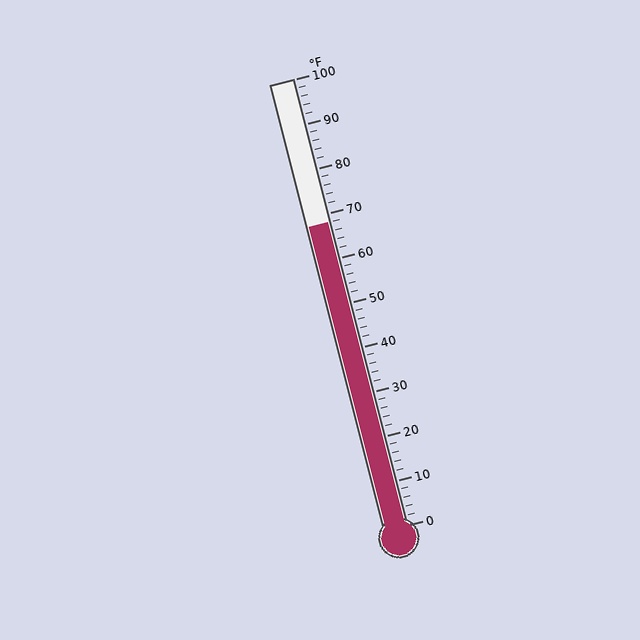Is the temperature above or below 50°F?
The temperature is above 50°F.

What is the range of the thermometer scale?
The thermometer scale ranges from 0°F to 100°F.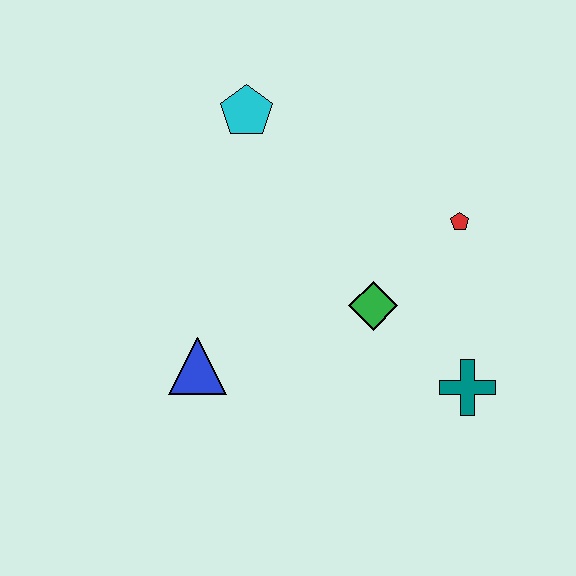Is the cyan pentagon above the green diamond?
Yes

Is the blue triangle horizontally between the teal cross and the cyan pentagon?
No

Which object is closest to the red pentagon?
The green diamond is closest to the red pentagon.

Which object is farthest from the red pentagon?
The blue triangle is farthest from the red pentagon.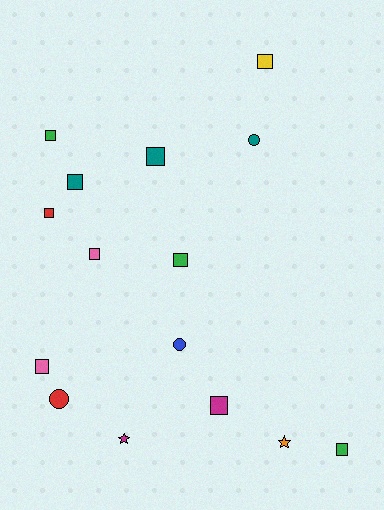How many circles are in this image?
There are 3 circles.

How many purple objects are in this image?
There are no purple objects.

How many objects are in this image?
There are 15 objects.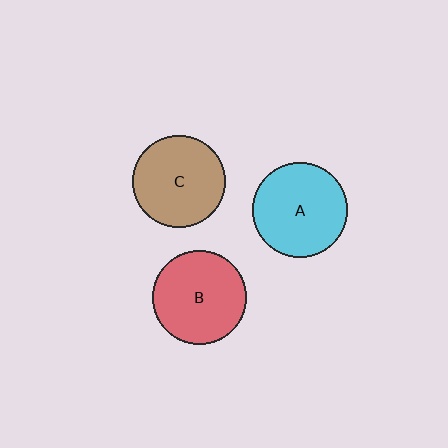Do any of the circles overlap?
No, none of the circles overlap.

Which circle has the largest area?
Circle A (cyan).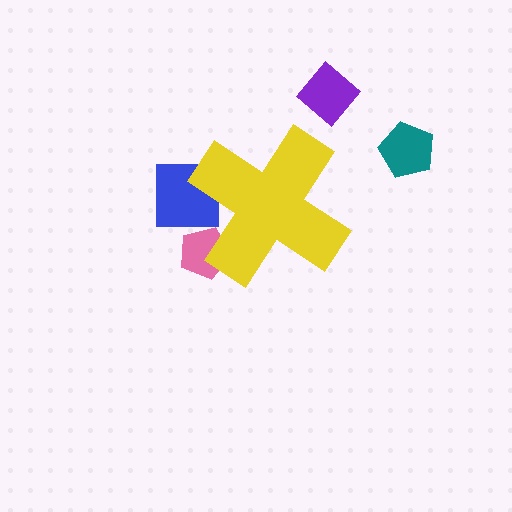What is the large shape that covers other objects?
A yellow cross.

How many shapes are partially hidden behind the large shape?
2 shapes are partially hidden.